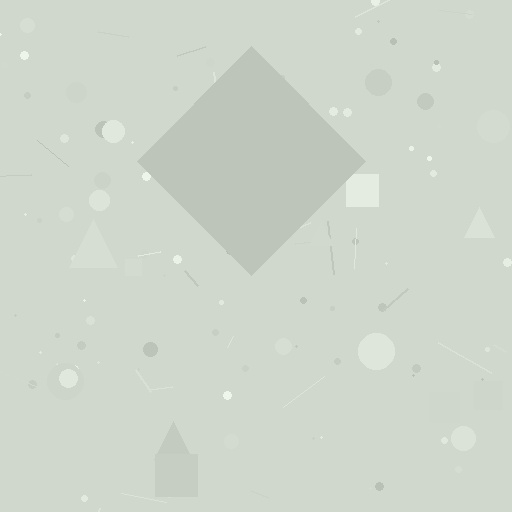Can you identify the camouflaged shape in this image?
The camouflaged shape is a diamond.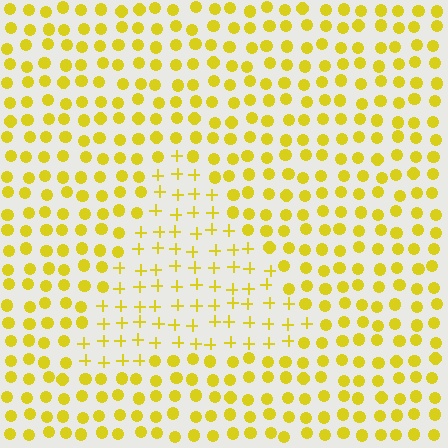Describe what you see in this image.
The image is filled with small yellow elements arranged in a uniform grid. A triangle-shaped region contains plus signs, while the surrounding area contains circles. The boundary is defined purely by the change in element shape.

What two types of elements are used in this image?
The image uses plus signs inside the triangle region and circles outside it.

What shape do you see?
I see a triangle.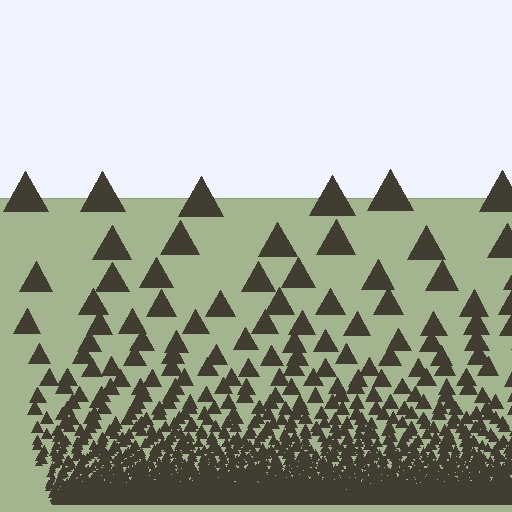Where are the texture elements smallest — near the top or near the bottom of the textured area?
Near the bottom.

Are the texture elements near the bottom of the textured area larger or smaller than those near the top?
Smaller. The gradient is inverted — elements near the bottom are smaller and denser.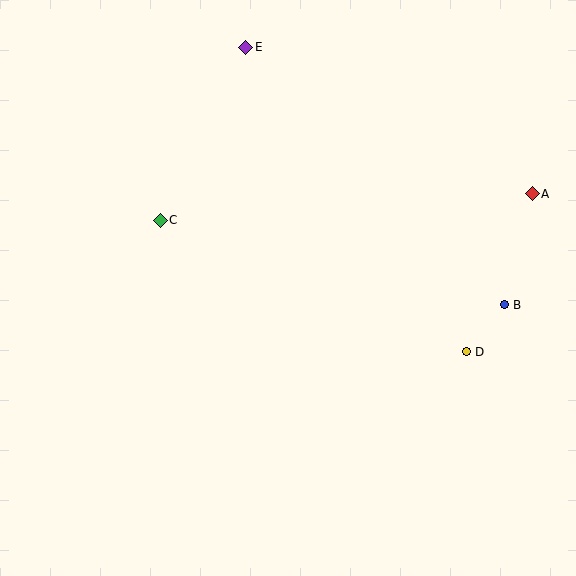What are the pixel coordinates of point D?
Point D is at (466, 352).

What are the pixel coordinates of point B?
Point B is at (504, 305).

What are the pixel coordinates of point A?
Point A is at (532, 194).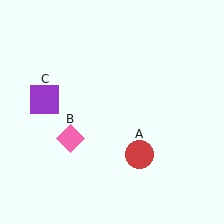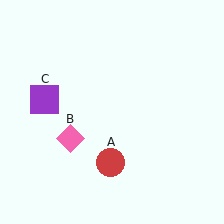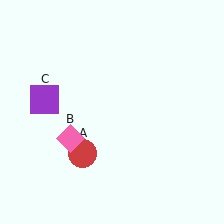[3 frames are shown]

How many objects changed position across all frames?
1 object changed position: red circle (object A).